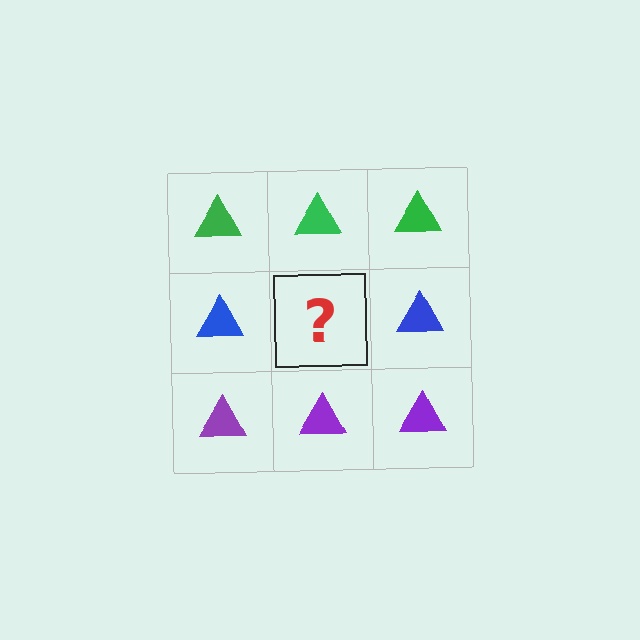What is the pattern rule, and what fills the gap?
The rule is that each row has a consistent color. The gap should be filled with a blue triangle.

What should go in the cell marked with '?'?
The missing cell should contain a blue triangle.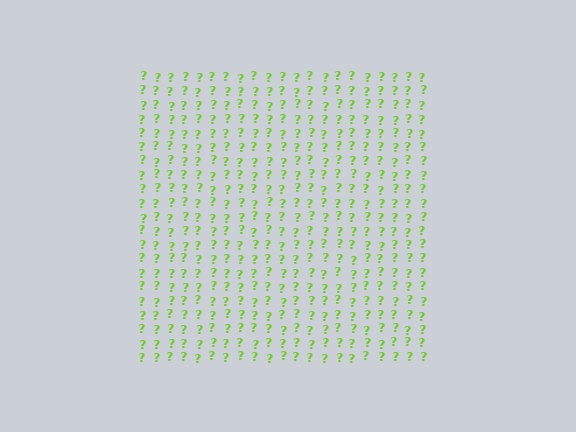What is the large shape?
The large shape is a square.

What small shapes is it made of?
It is made of small question marks.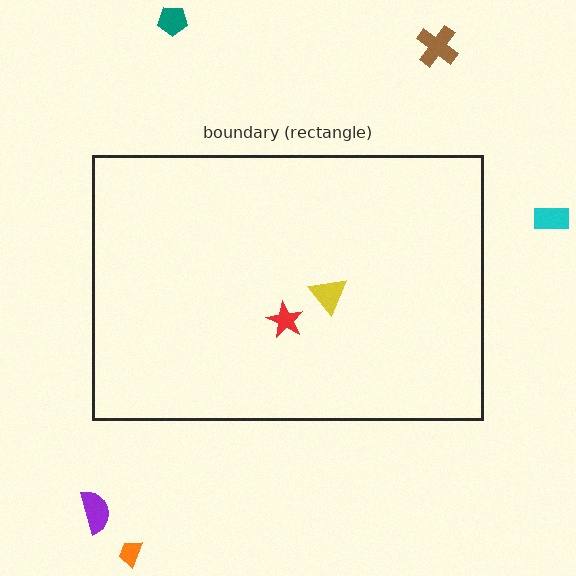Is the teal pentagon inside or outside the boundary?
Outside.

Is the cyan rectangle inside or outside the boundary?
Outside.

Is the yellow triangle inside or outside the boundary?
Inside.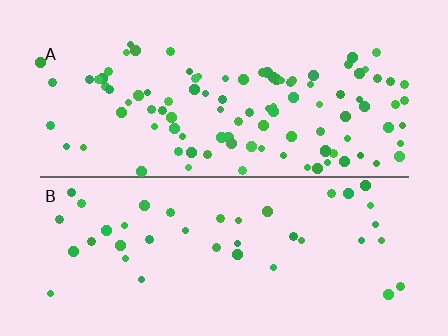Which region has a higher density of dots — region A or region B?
A (the top).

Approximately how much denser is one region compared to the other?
Approximately 2.5× — region A over region B.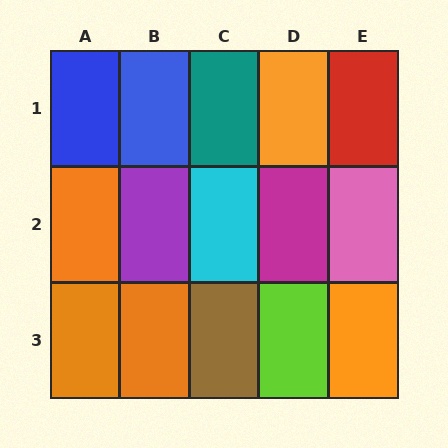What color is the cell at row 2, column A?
Orange.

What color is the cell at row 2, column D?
Magenta.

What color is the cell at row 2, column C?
Cyan.